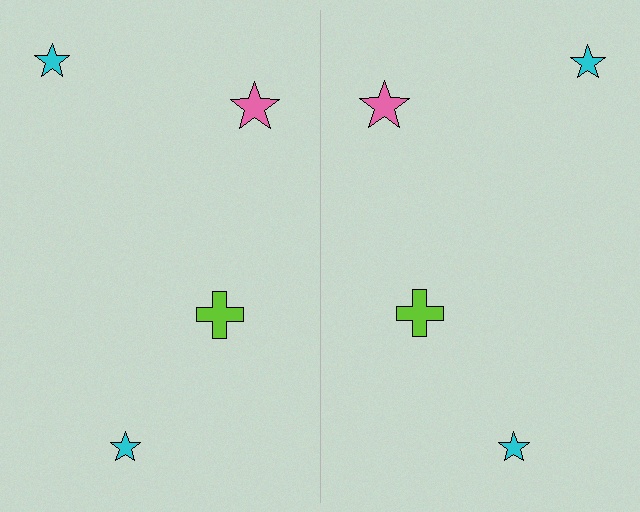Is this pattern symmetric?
Yes, this pattern has bilateral (reflection) symmetry.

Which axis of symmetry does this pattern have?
The pattern has a vertical axis of symmetry running through the center of the image.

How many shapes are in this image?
There are 8 shapes in this image.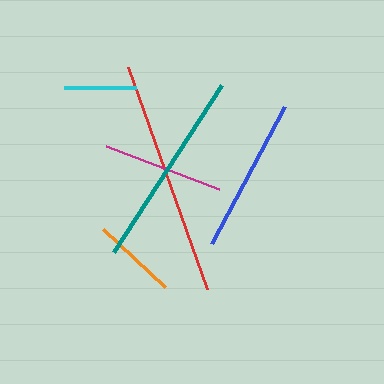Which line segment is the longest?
The red line is the longest at approximately 236 pixels.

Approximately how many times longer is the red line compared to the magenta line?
The red line is approximately 1.9 times the length of the magenta line.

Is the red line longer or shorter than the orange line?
The red line is longer than the orange line.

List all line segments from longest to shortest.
From longest to shortest: red, teal, blue, magenta, orange, cyan.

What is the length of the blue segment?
The blue segment is approximately 156 pixels long.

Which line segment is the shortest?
The cyan line is the shortest at approximately 73 pixels.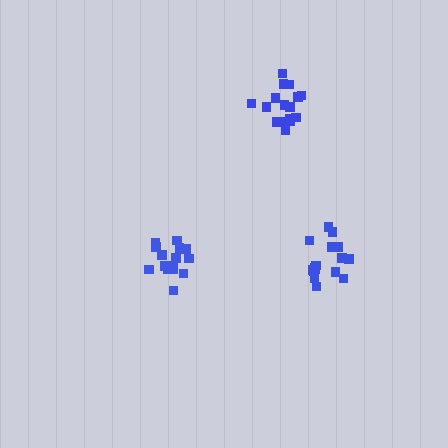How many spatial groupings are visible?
There are 3 spatial groupings.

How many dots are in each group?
Group 1: 16 dots, Group 2: 16 dots, Group 3: 16 dots (48 total).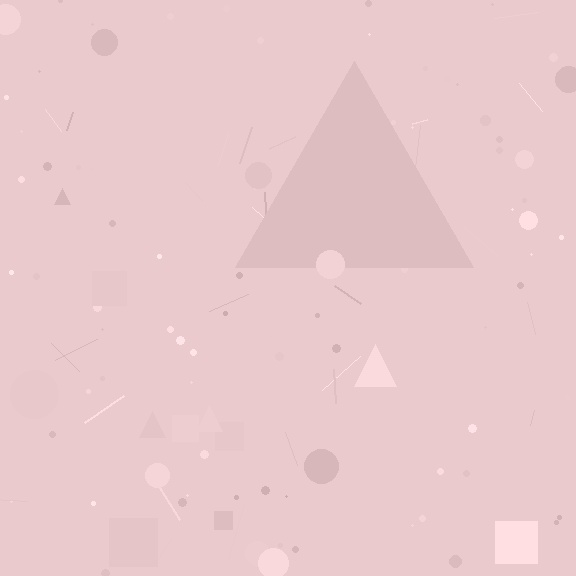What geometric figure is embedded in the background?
A triangle is embedded in the background.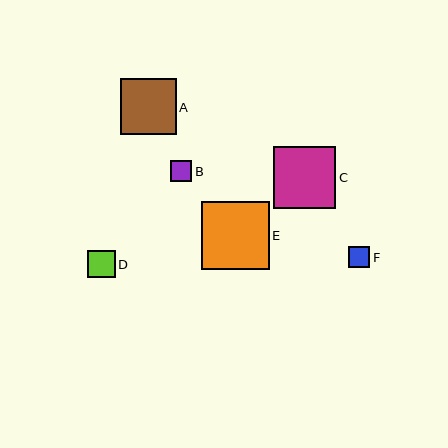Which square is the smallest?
Square F is the smallest with a size of approximately 21 pixels.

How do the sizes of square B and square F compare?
Square B and square F are approximately the same size.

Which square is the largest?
Square E is the largest with a size of approximately 68 pixels.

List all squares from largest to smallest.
From largest to smallest: E, C, A, D, B, F.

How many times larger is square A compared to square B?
Square A is approximately 2.7 times the size of square B.